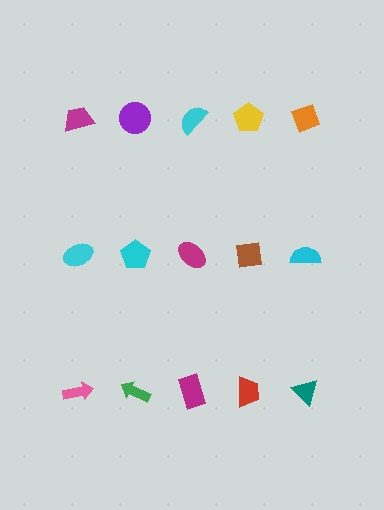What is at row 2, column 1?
A cyan ellipse.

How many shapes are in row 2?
5 shapes.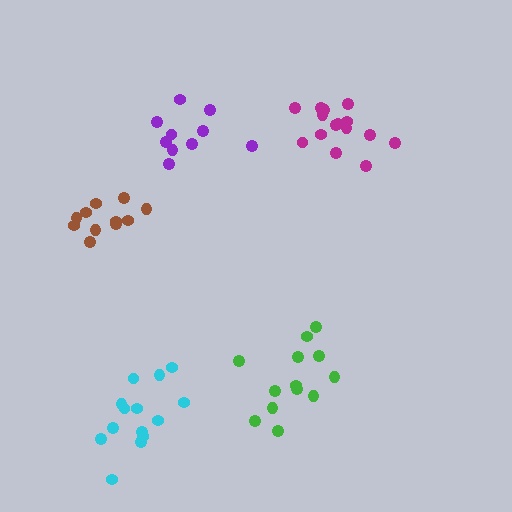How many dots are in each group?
Group 1: 11 dots, Group 2: 14 dots, Group 3: 10 dots, Group 4: 13 dots, Group 5: 15 dots (63 total).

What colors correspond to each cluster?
The clusters are colored: brown, cyan, purple, green, magenta.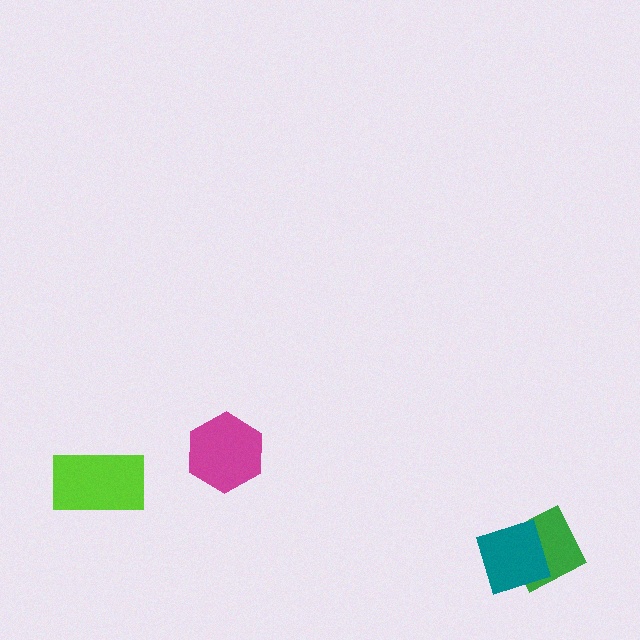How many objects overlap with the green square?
1 object overlaps with the green square.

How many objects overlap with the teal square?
1 object overlaps with the teal square.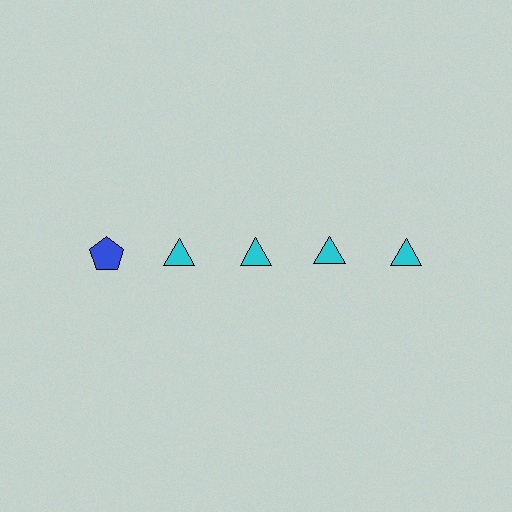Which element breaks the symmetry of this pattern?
The blue pentagon in the top row, leftmost column breaks the symmetry. All other shapes are cyan triangles.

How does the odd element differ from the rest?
It differs in both color (blue instead of cyan) and shape (pentagon instead of triangle).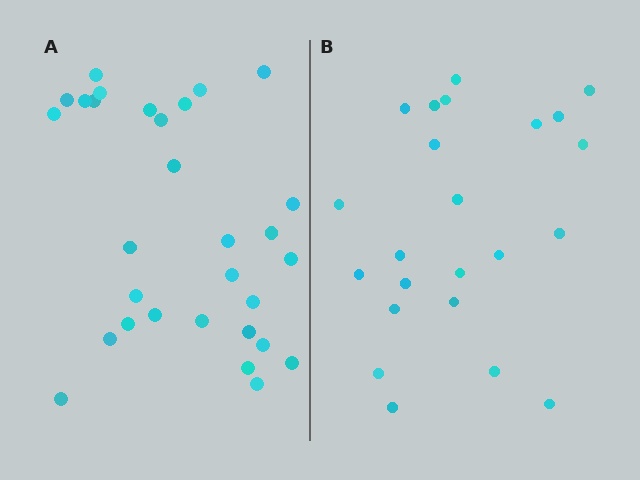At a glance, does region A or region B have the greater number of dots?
Region A (the left region) has more dots.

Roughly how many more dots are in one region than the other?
Region A has roughly 8 or so more dots than region B.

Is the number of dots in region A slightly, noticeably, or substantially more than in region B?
Region A has noticeably more, but not dramatically so. The ratio is roughly 1.3 to 1.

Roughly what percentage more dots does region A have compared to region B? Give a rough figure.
About 30% more.